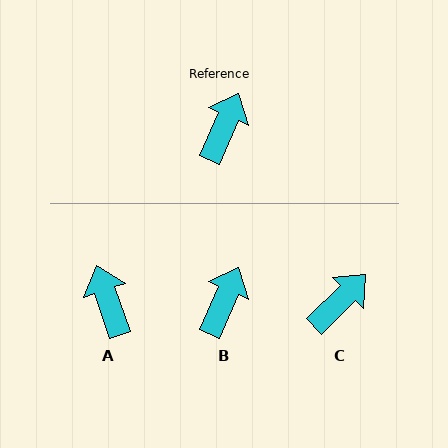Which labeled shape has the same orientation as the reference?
B.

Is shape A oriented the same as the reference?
No, it is off by about 42 degrees.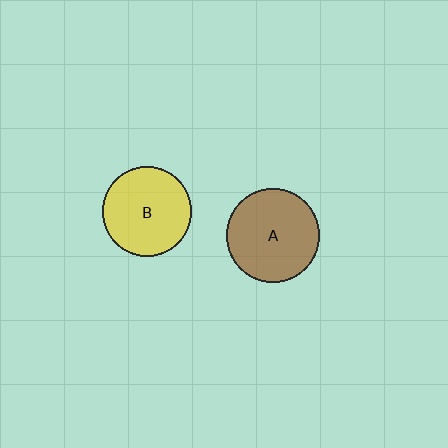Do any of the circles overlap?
No, none of the circles overlap.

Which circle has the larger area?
Circle A (brown).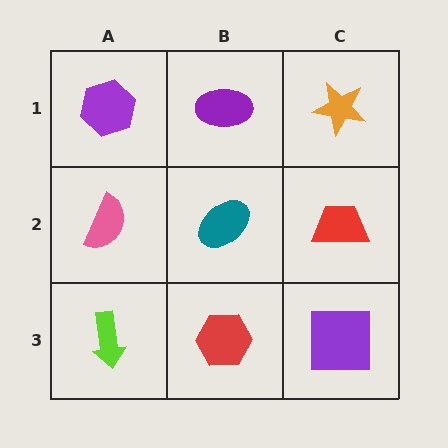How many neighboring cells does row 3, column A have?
2.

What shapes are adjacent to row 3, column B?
A teal ellipse (row 2, column B), a lime arrow (row 3, column A), a purple square (row 3, column C).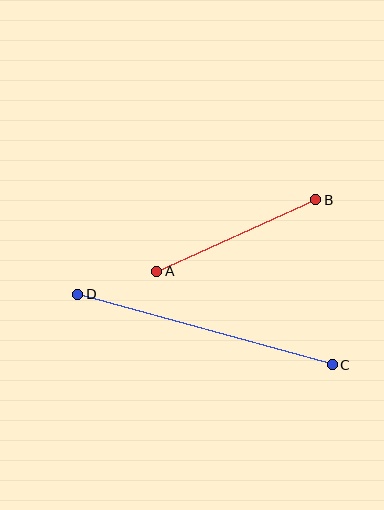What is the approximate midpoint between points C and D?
The midpoint is at approximately (205, 330) pixels.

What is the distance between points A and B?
The distance is approximately 175 pixels.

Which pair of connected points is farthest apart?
Points C and D are farthest apart.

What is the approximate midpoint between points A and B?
The midpoint is at approximately (236, 236) pixels.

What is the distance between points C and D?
The distance is approximately 264 pixels.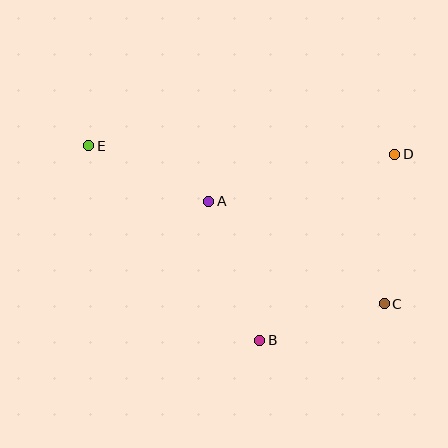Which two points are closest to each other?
Points B and C are closest to each other.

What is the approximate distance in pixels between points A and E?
The distance between A and E is approximately 132 pixels.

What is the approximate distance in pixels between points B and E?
The distance between B and E is approximately 259 pixels.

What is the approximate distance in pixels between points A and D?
The distance between A and D is approximately 192 pixels.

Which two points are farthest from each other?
Points C and E are farthest from each other.